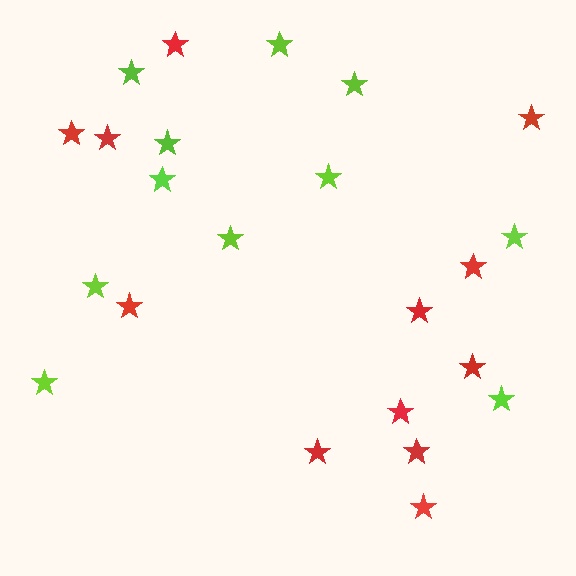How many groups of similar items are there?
There are 2 groups: one group of lime stars (11) and one group of red stars (12).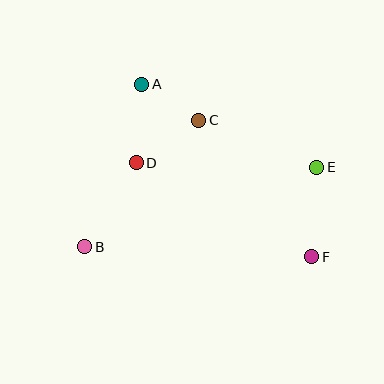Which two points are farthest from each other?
Points B and E are farthest from each other.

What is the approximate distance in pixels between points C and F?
The distance between C and F is approximately 177 pixels.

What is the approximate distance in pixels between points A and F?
The distance between A and F is approximately 242 pixels.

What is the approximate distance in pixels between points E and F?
The distance between E and F is approximately 90 pixels.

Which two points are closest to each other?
Points A and C are closest to each other.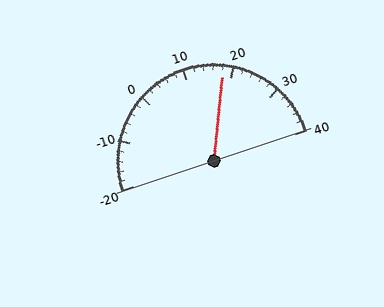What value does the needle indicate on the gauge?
The needle indicates approximately 18.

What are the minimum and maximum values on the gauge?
The gauge ranges from -20 to 40.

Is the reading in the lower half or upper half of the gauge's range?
The reading is in the upper half of the range (-20 to 40).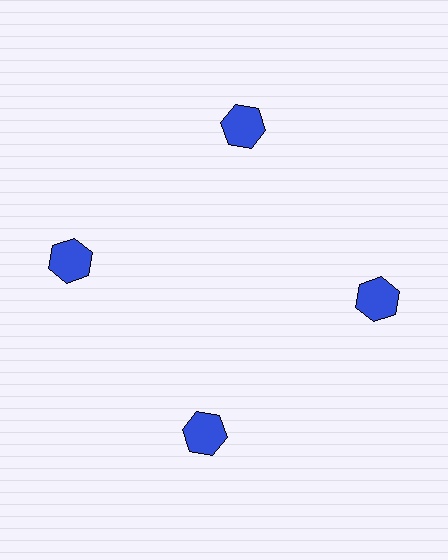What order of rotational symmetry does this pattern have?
This pattern has 4-fold rotational symmetry.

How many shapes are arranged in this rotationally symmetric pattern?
There are 4 shapes, arranged in 4 groups of 1.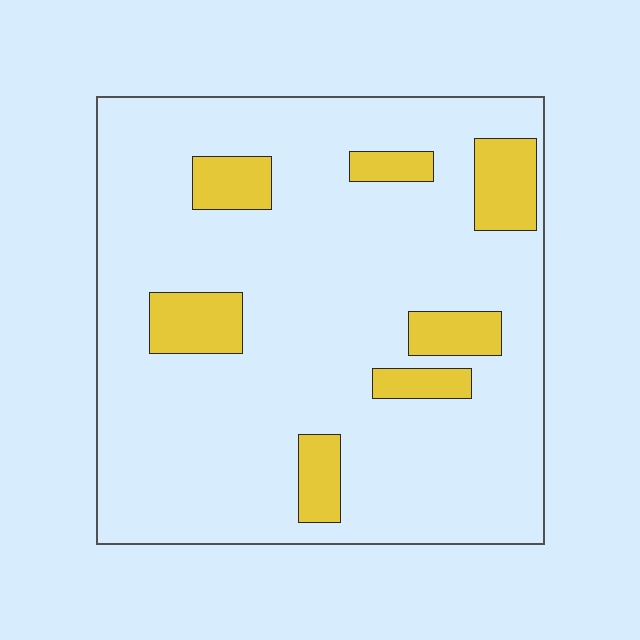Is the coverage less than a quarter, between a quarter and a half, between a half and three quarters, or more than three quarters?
Less than a quarter.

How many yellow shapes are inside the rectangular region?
7.